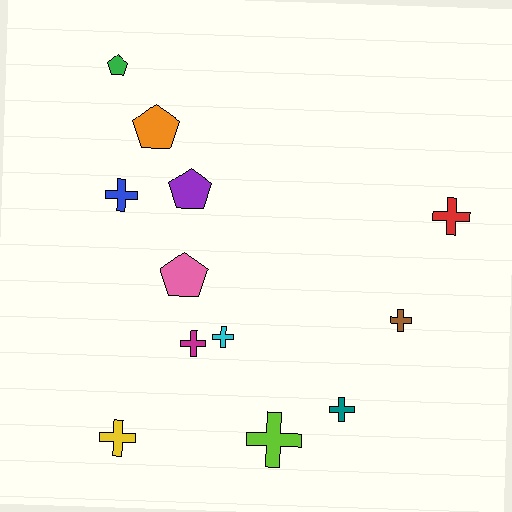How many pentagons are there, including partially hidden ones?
There are 4 pentagons.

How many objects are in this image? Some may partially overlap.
There are 12 objects.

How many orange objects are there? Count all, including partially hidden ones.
There is 1 orange object.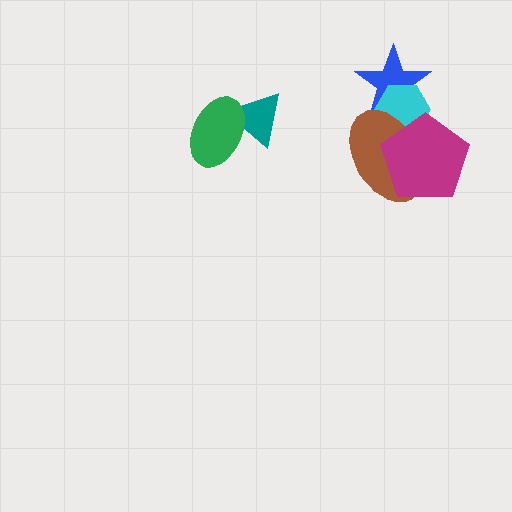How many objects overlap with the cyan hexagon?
3 objects overlap with the cyan hexagon.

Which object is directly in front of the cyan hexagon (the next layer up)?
The brown ellipse is directly in front of the cyan hexagon.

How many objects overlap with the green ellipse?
1 object overlaps with the green ellipse.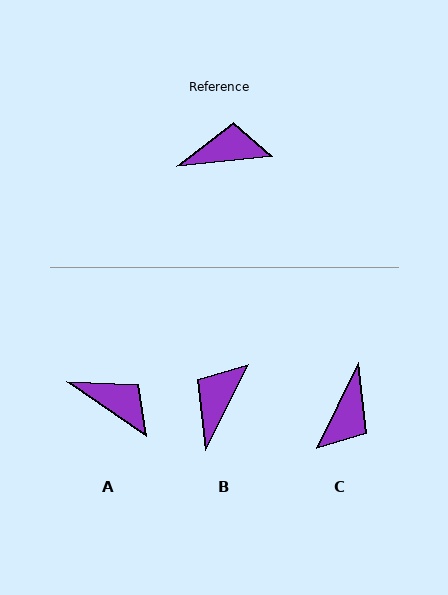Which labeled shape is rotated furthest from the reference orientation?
C, about 122 degrees away.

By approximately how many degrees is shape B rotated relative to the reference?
Approximately 58 degrees counter-clockwise.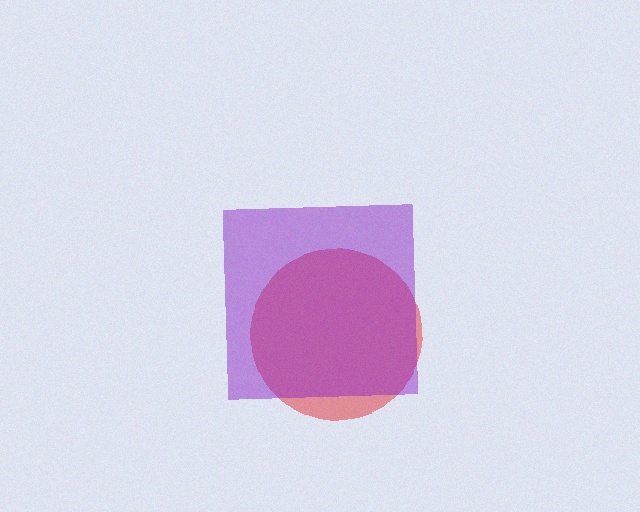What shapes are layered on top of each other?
The layered shapes are: a red circle, a purple square.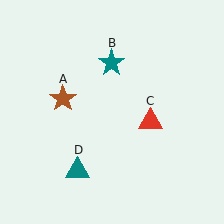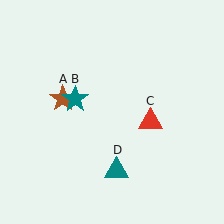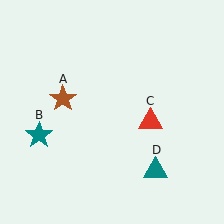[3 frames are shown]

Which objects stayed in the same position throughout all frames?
Brown star (object A) and red triangle (object C) remained stationary.